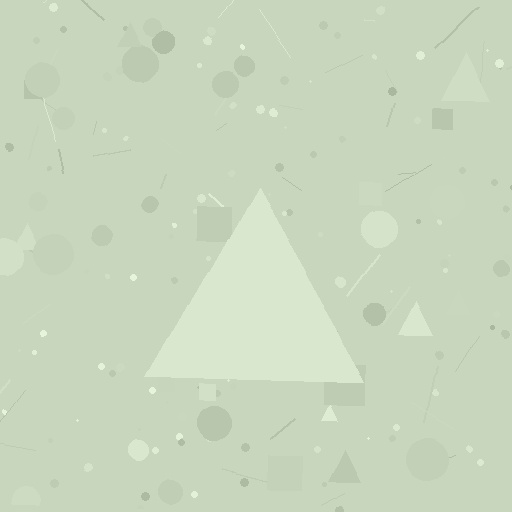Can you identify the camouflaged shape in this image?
The camouflaged shape is a triangle.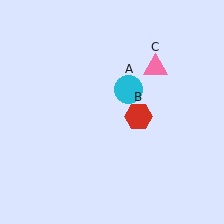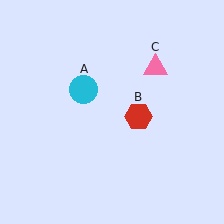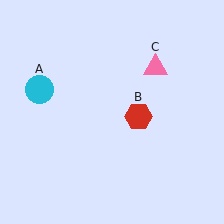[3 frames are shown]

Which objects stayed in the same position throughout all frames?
Red hexagon (object B) and pink triangle (object C) remained stationary.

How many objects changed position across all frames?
1 object changed position: cyan circle (object A).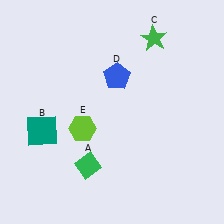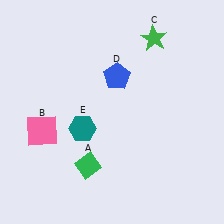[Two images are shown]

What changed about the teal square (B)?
In Image 1, B is teal. In Image 2, it changed to pink.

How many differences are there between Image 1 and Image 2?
There are 2 differences between the two images.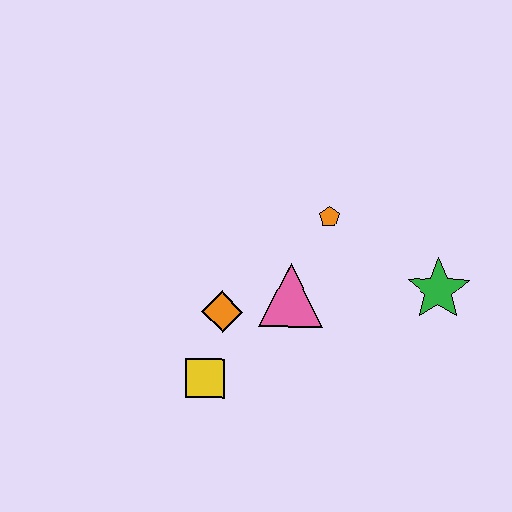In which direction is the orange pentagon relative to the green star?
The orange pentagon is to the left of the green star.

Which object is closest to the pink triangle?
The orange diamond is closest to the pink triangle.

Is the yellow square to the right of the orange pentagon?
No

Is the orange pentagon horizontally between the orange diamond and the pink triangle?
No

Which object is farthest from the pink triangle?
The green star is farthest from the pink triangle.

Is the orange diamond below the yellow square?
No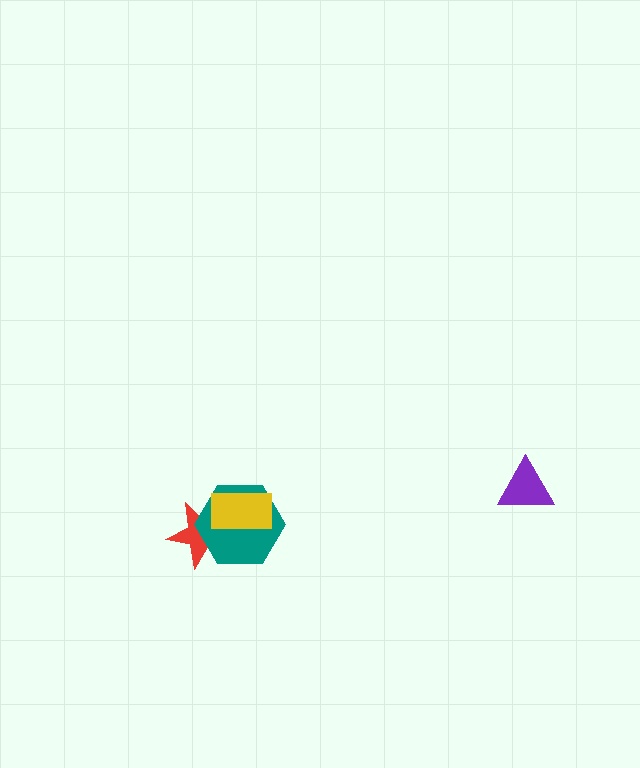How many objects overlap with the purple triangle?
0 objects overlap with the purple triangle.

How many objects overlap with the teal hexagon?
2 objects overlap with the teal hexagon.